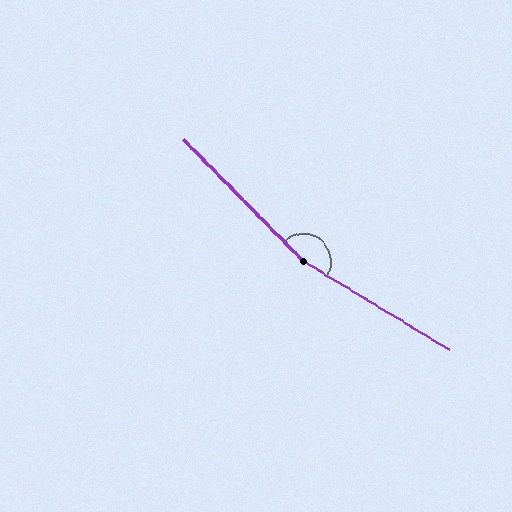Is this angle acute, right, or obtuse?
It is obtuse.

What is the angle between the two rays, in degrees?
Approximately 165 degrees.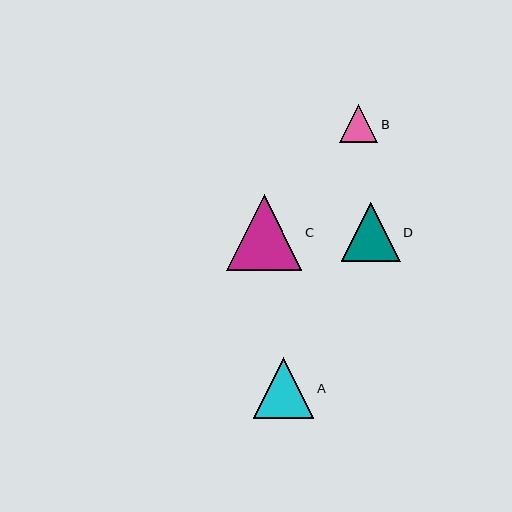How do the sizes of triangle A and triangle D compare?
Triangle A and triangle D are approximately the same size.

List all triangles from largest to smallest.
From largest to smallest: C, A, D, B.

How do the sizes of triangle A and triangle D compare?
Triangle A and triangle D are approximately the same size.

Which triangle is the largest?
Triangle C is the largest with a size of approximately 76 pixels.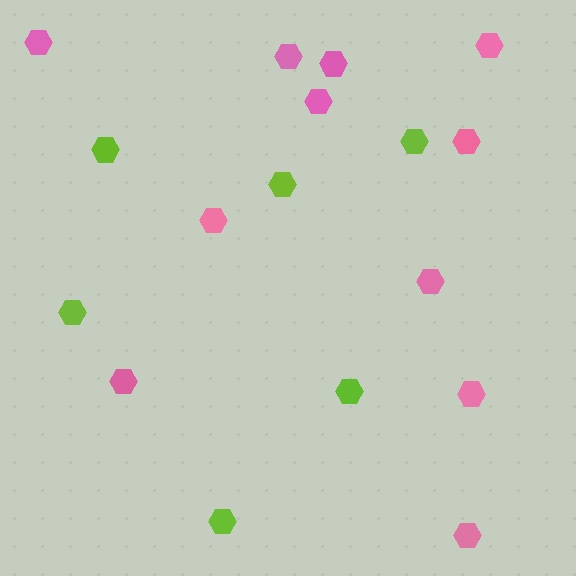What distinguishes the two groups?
There are 2 groups: one group of pink hexagons (11) and one group of lime hexagons (6).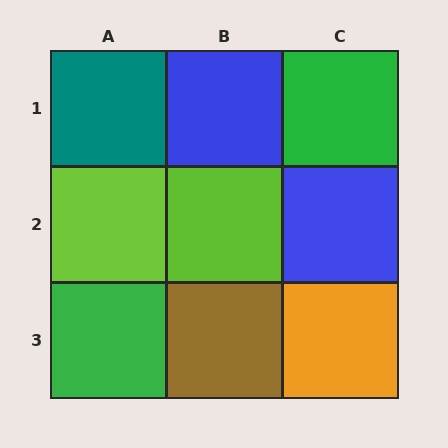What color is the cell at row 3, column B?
Brown.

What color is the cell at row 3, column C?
Orange.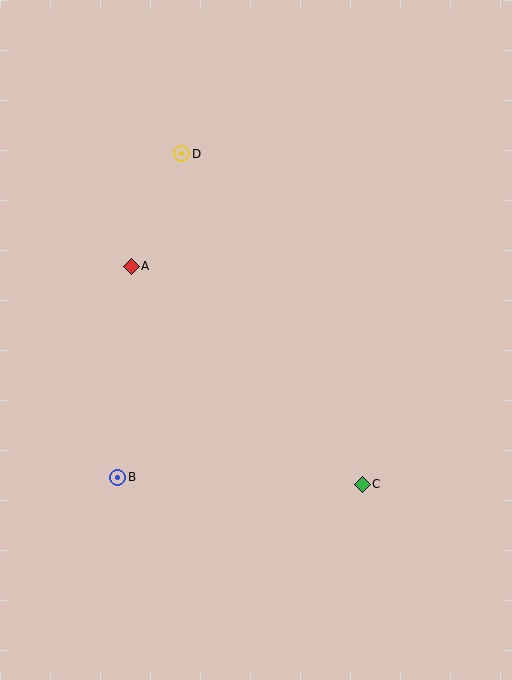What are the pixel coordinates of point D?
Point D is at (182, 154).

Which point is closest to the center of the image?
Point A at (131, 266) is closest to the center.